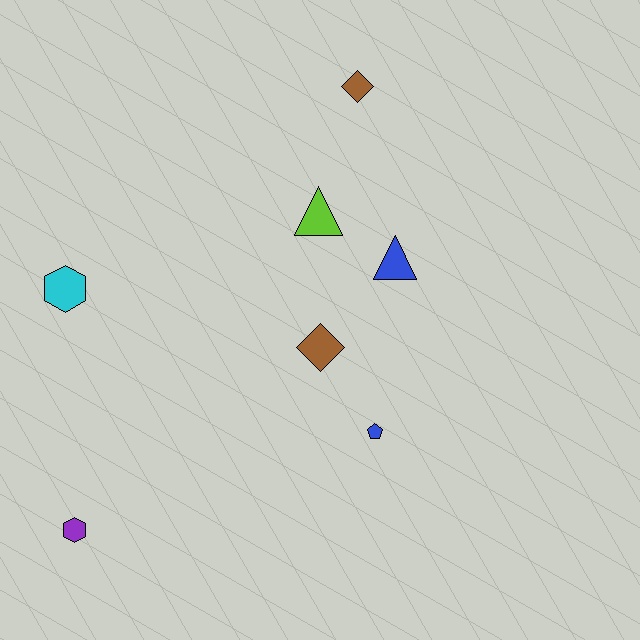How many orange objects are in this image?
There are no orange objects.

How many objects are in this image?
There are 7 objects.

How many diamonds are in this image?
There are 2 diamonds.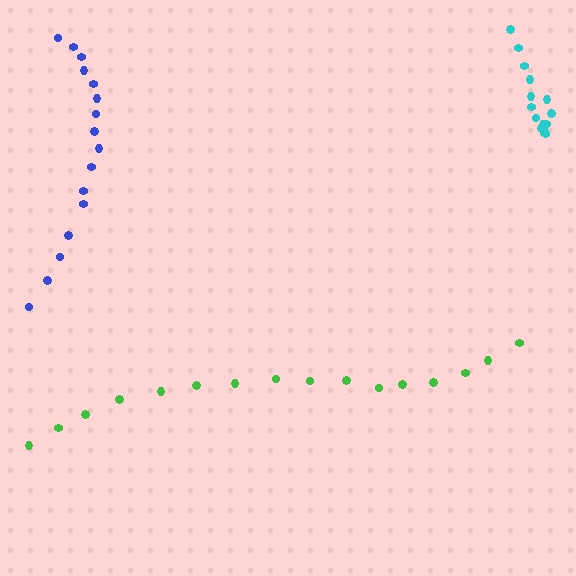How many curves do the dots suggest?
There are 3 distinct paths.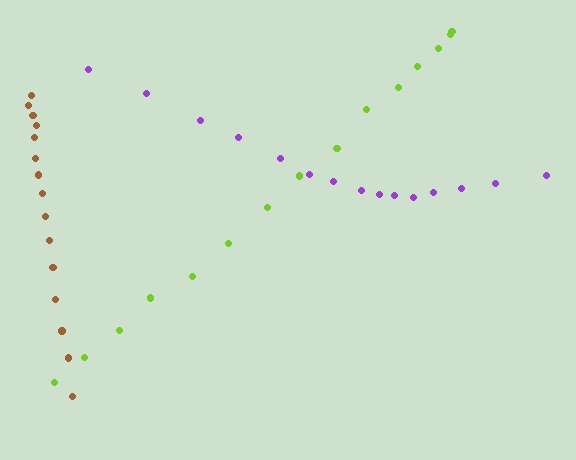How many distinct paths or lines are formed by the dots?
There are 3 distinct paths.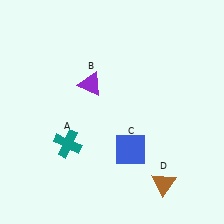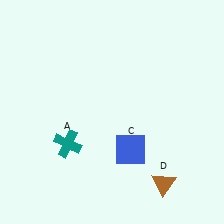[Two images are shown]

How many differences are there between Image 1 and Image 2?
There is 1 difference between the two images.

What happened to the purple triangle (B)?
The purple triangle (B) was removed in Image 2. It was in the top-left area of Image 1.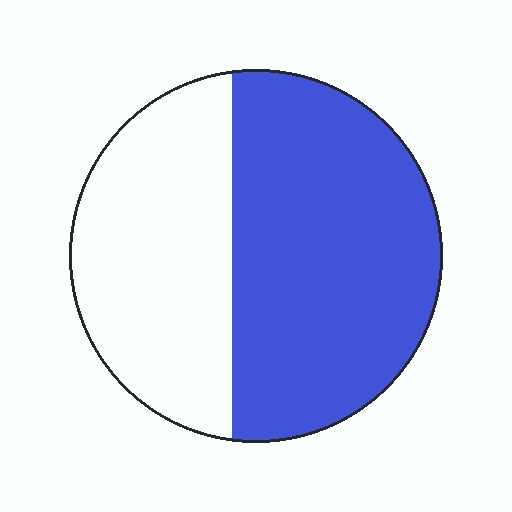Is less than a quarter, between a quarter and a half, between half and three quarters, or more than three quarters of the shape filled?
Between half and three quarters.